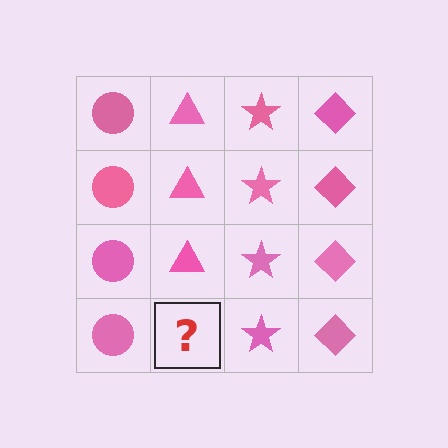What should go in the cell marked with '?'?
The missing cell should contain a pink triangle.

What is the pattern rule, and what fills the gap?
The rule is that each column has a consistent shape. The gap should be filled with a pink triangle.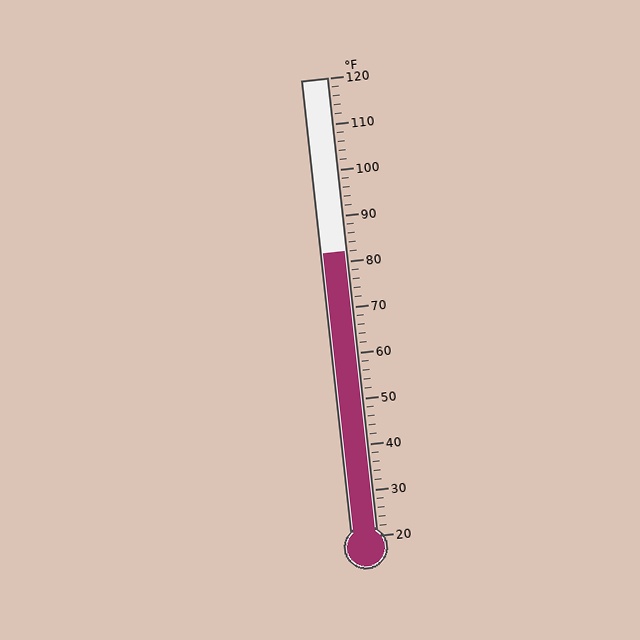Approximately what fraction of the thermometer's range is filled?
The thermometer is filled to approximately 60% of its range.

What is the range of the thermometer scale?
The thermometer scale ranges from 20°F to 120°F.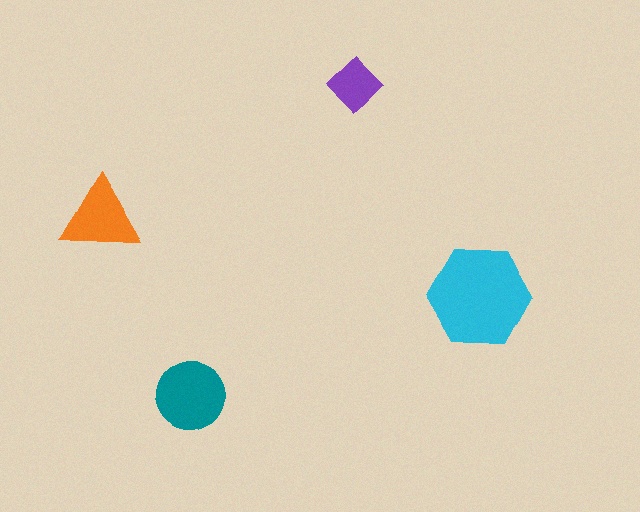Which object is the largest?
The cyan hexagon.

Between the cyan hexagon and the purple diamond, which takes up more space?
The cyan hexagon.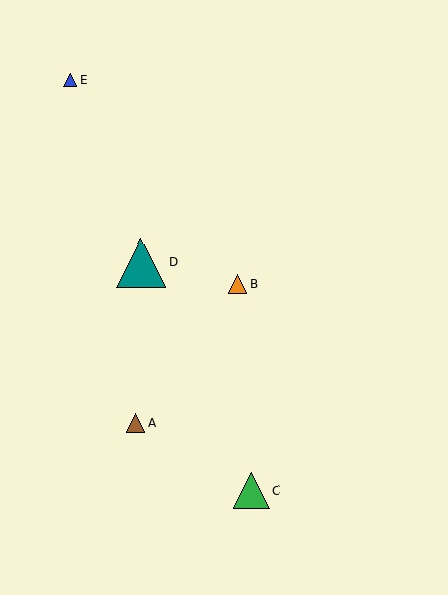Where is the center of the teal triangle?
The center of the teal triangle is at (141, 263).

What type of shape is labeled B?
Shape B is an orange triangle.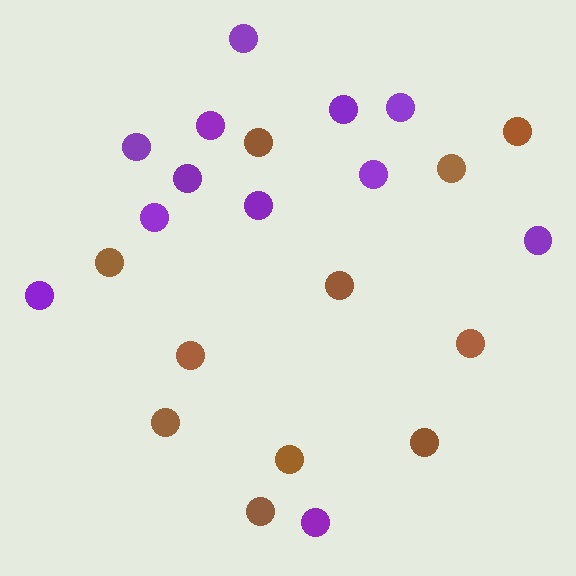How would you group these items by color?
There are 2 groups: one group of brown circles (11) and one group of purple circles (12).